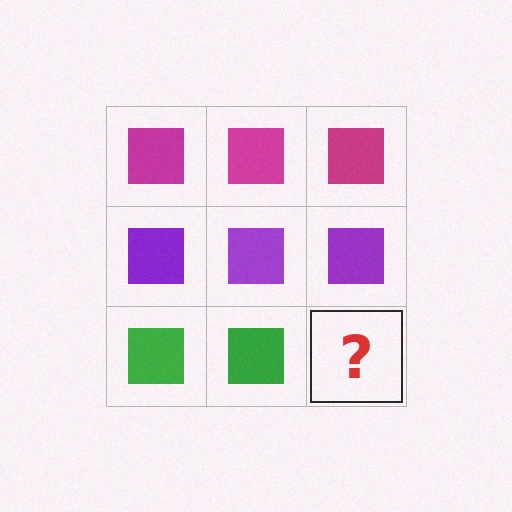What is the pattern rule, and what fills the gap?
The rule is that each row has a consistent color. The gap should be filled with a green square.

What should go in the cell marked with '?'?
The missing cell should contain a green square.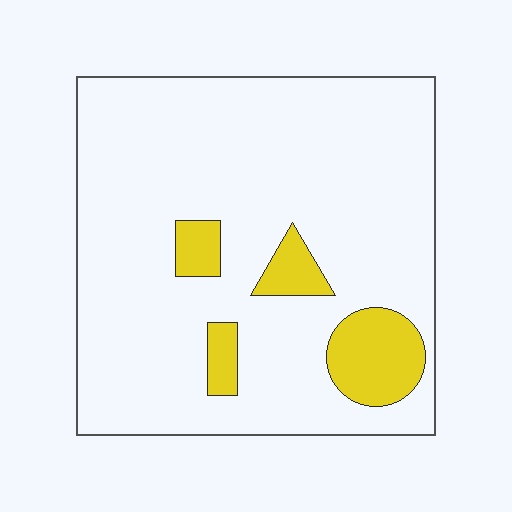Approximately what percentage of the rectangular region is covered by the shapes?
Approximately 10%.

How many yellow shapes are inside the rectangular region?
4.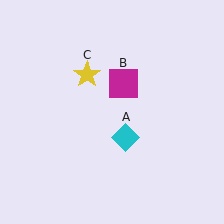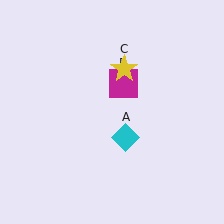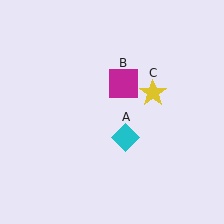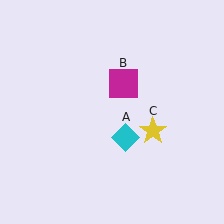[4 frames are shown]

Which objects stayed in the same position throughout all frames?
Cyan diamond (object A) and magenta square (object B) remained stationary.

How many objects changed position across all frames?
1 object changed position: yellow star (object C).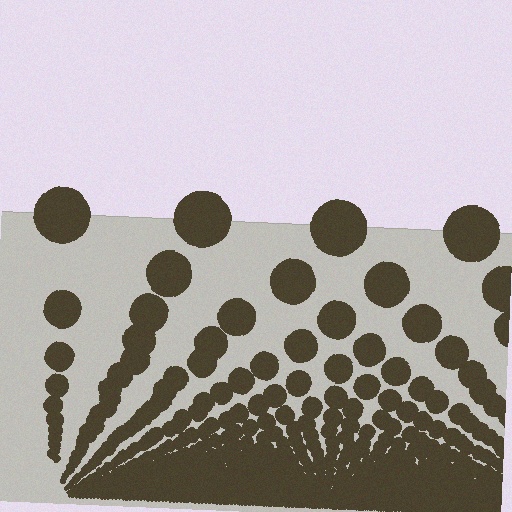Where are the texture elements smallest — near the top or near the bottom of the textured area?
Near the bottom.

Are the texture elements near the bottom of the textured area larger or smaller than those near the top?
Smaller. The gradient is inverted — elements near the bottom are smaller and denser.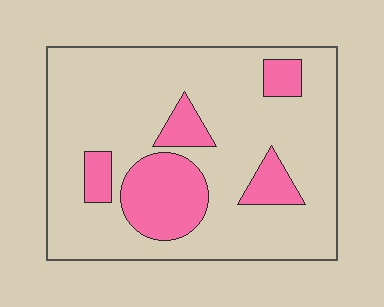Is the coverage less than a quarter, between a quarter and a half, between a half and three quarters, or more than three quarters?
Less than a quarter.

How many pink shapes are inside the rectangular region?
5.